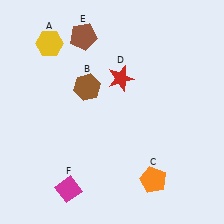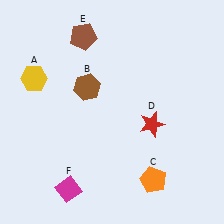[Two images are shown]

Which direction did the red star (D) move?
The red star (D) moved down.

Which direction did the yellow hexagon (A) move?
The yellow hexagon (A) moved down.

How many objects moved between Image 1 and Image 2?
2 objects moved between the two images.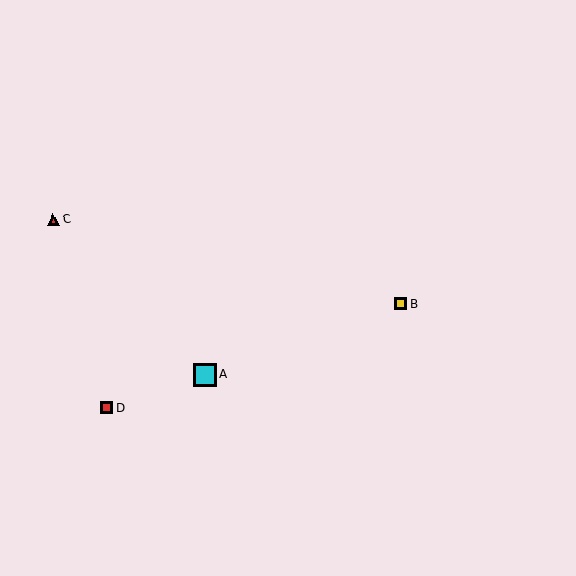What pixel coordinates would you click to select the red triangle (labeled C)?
Click at (53, 219) to select the red triangle C.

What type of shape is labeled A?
Shape A is a cyan square.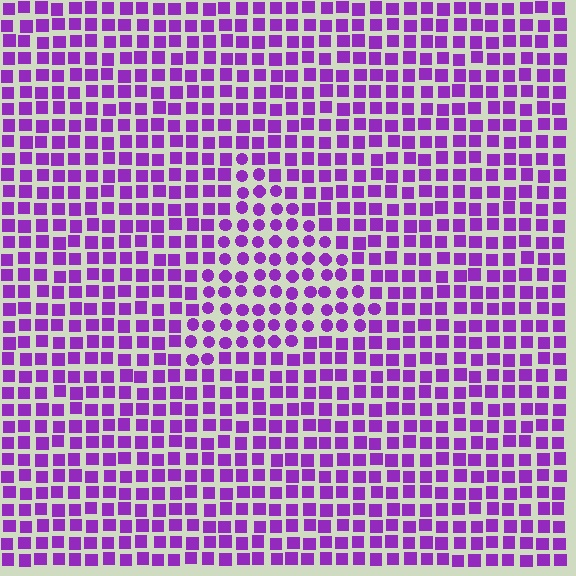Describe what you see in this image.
The image is filled with small purple elements arranged in a uniform grid. A triangle-shaped region contains circles, while the surrounding area contains squares. The boundary is defined purely by the change in element shape.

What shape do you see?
I see a triangle.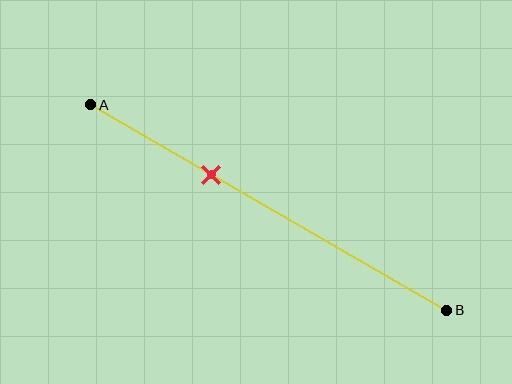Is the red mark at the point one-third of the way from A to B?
Yes, the mark is approximately at the one-third point.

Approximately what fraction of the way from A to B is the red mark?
The red mark is approximately 35% of the way from A to B.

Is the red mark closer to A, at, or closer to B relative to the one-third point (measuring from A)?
The red mark is approximately at the one-third point of segment AB.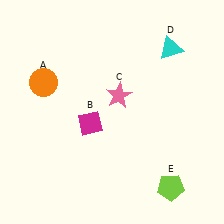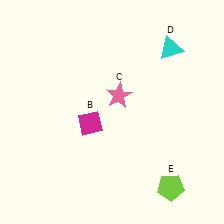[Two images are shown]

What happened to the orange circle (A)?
The orange circle (A) was removed in Image 2. It was in the top-left area of Image 1.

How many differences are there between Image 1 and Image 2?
There is 1 difference between the two images.